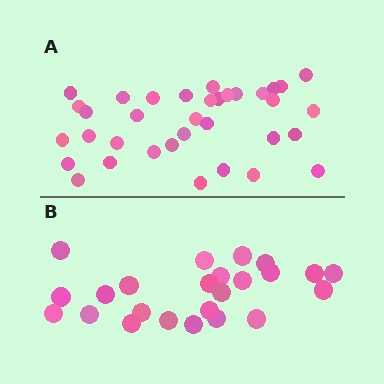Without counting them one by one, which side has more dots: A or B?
Region A (the top region) has more dots.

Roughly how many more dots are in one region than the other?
Region A has roughly 12 or so more dots than region B.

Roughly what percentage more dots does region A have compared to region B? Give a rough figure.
About 45% more.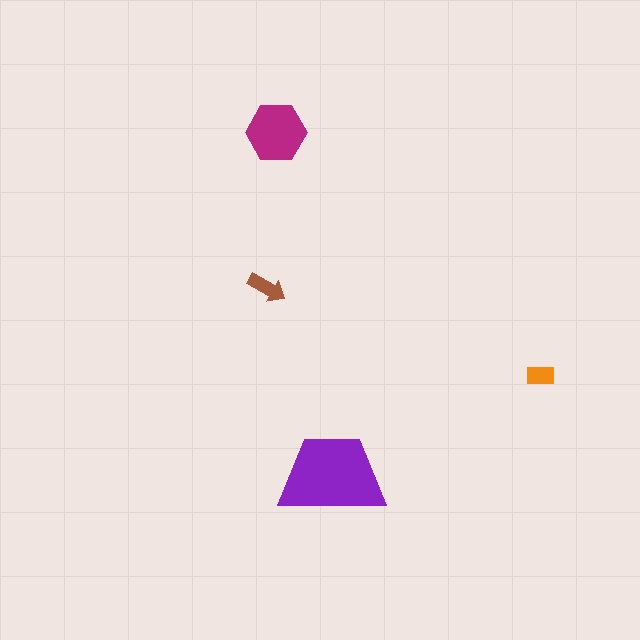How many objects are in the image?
There are 4 objects in the image.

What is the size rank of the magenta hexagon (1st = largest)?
2nd.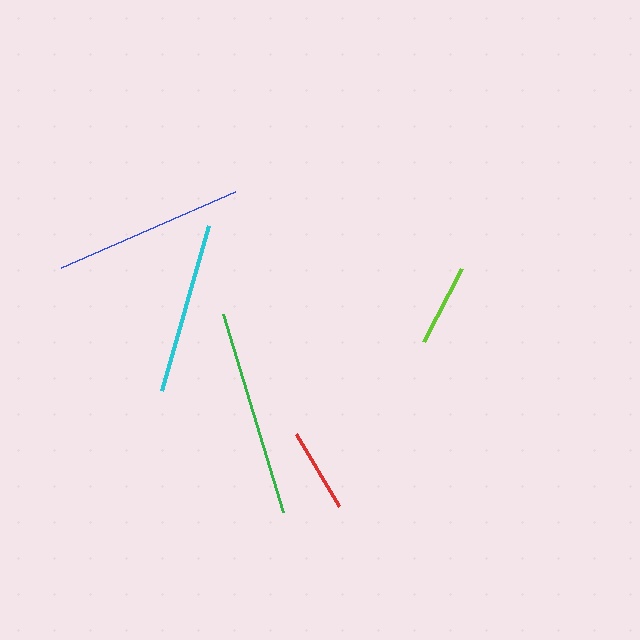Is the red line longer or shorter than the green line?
The green line is longer than the red line.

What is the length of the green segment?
The green segment is approximately 207 pixels long.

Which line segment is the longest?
The green line is the longest at approximately 207 pixels.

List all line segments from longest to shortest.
From longest to shortest: green, blue, cyan, red, lime.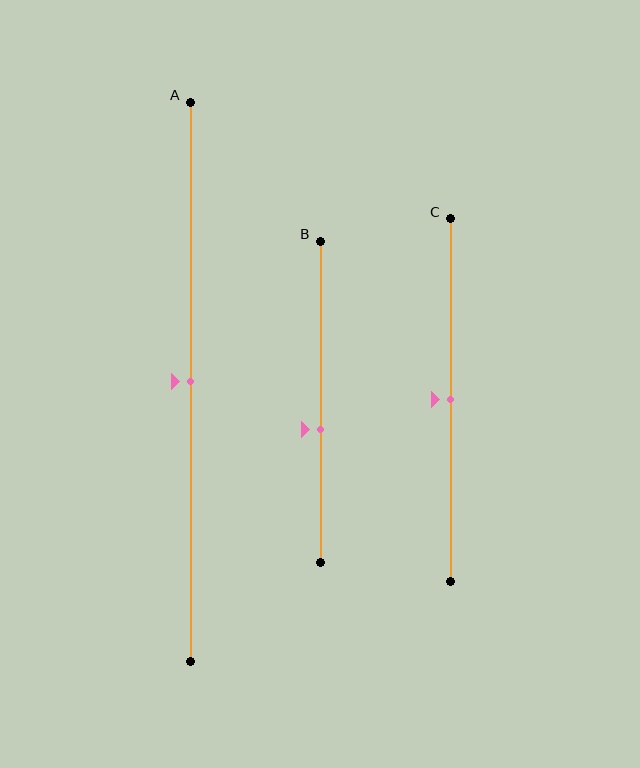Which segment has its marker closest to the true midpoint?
Segment A has its marker closest to the true midpoint.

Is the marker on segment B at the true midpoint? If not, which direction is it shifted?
No, the marker on segment B is shifted downward by about 9% of the segment length.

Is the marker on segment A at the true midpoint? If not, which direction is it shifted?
Yes, the marker on segment A is at the true midpoint.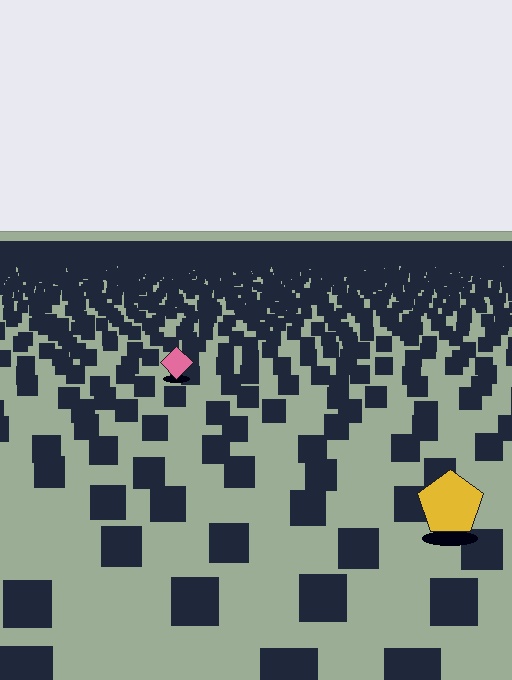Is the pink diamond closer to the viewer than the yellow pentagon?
No. The yellow pentagon is closer — you can tell from the texture gradient: the ground texture is coarser near it.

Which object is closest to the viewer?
The yellow pentagon is closest. The texture marks near it are larger and more spread out.